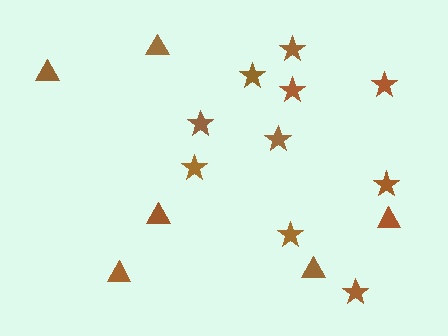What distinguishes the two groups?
There are 2 groups: one group of triangles (6) and one group of stars (10).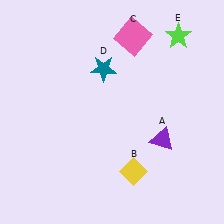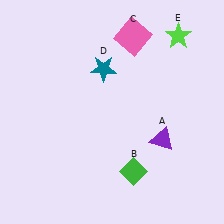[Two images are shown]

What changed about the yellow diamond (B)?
In Image 1, B is yellow. In Image 2, it changed to green.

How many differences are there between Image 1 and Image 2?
There is 1 difference between the two images.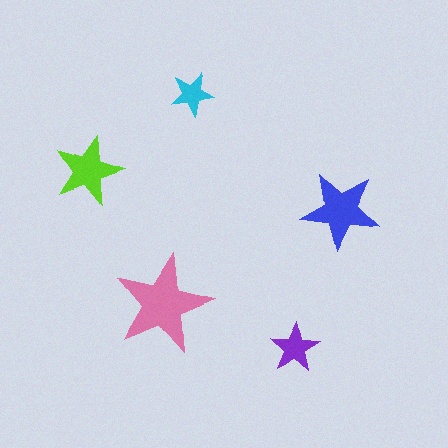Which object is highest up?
The cyan star is topmost.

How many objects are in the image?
There are 5 objects in the image.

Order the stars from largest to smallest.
the pink one, the blue one, the lime one, the purple one, the cyan one.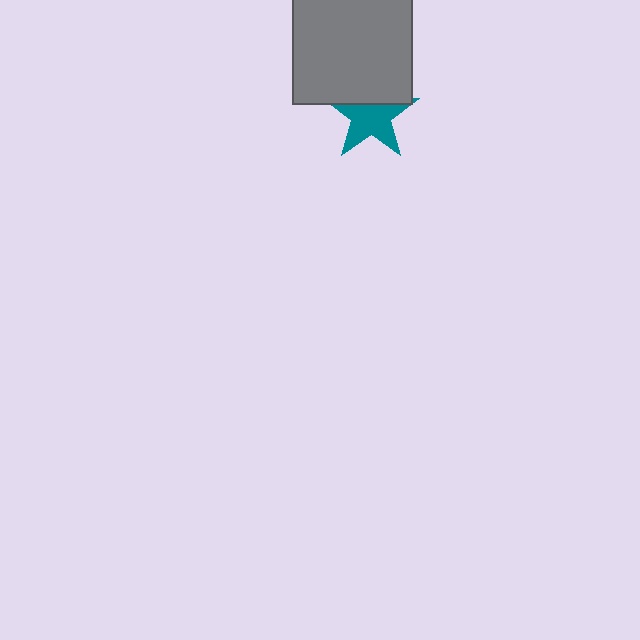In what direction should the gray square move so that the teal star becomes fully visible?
The gray square should move up. That is the shortest direction to clear the overlap and leave the teal star fully visible.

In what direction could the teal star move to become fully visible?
The teal star could move down. That would shift it out from behind the gray square entirely.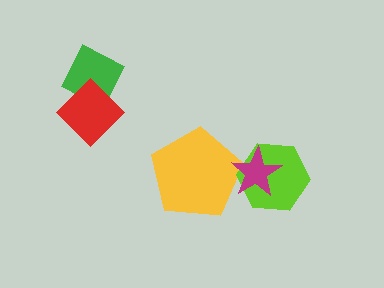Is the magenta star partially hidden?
No, no other shape covers it.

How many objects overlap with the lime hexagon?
1 object overlaps with the lime hexagon.